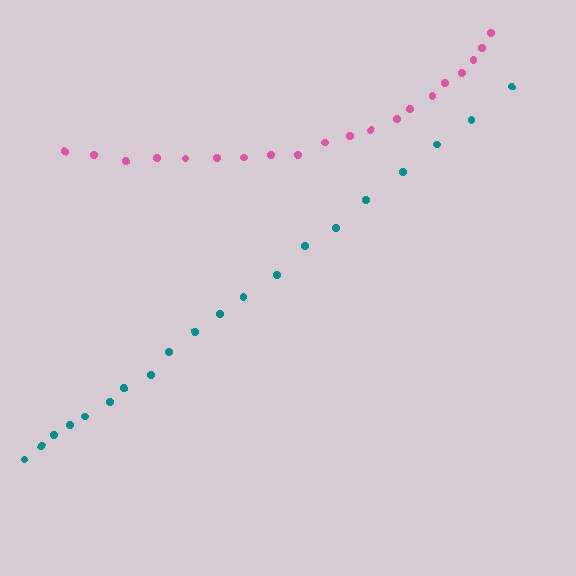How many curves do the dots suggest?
There are 2 distinct paths.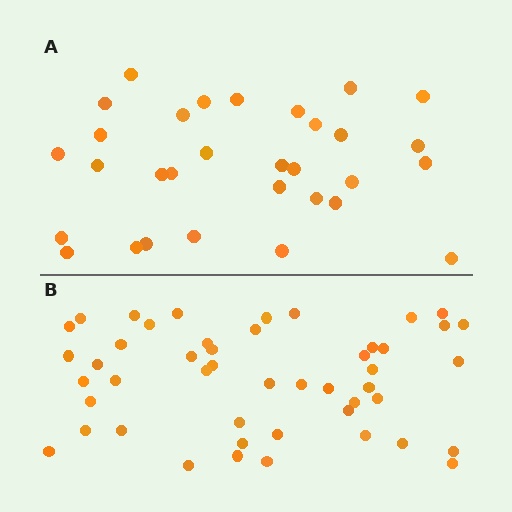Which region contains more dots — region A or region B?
Region B (the bottom region) has more dots.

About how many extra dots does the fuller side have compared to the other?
Region B has approximately 15 more dots than region A.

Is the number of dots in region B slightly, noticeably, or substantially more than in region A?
Region B has substantially more. The ratio is roughly 1.5 to 1.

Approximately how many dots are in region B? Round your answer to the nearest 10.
About 50 dots. (The exact count is 48, which rounds to 50.)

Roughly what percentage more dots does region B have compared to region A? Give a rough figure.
About 55% more.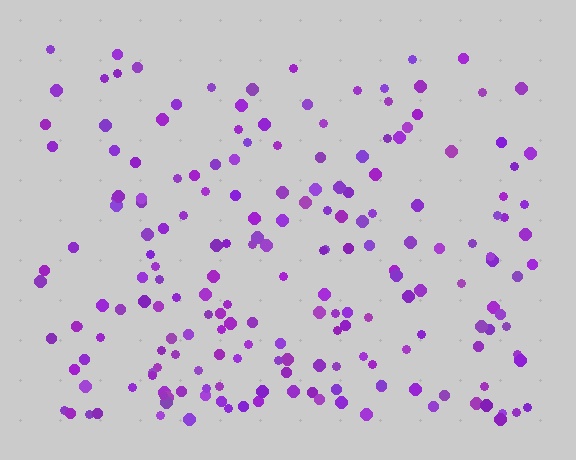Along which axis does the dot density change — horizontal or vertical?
Vertical.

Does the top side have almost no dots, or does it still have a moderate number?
Still a moderate number, just noticeably fewer than the bottom.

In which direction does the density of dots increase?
From top to bottom, with the bottom side densest.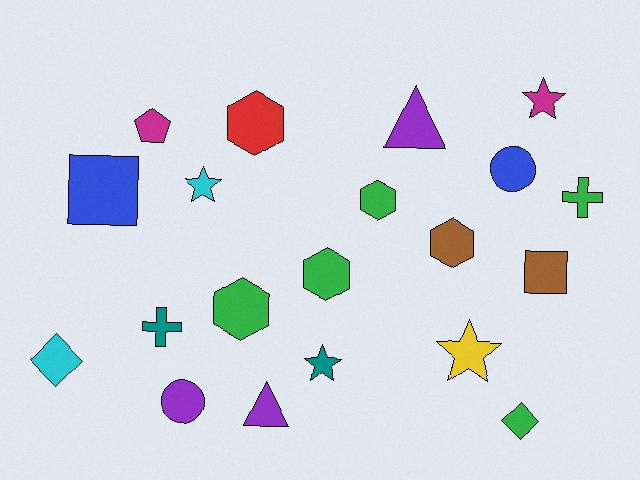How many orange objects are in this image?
There are no orange objects.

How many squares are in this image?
There are 2 squares.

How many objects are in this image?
There are 20 objects.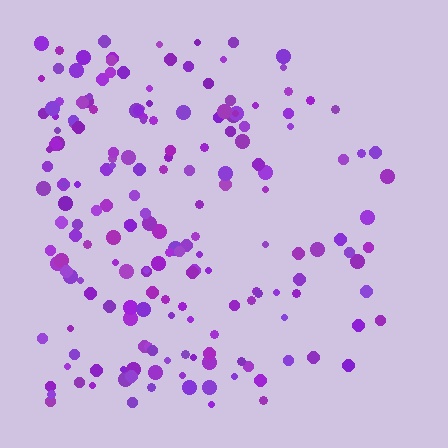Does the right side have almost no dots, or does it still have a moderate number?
Still a moderate number, just noticeably fewer than the left.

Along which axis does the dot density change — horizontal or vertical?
Horizontal.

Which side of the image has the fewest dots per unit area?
The right.